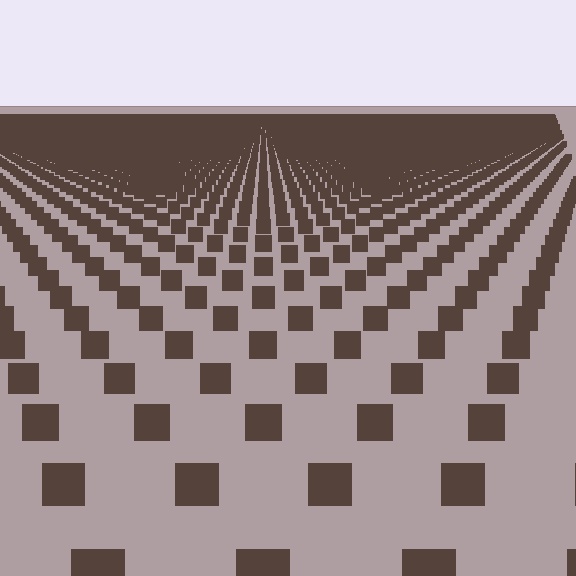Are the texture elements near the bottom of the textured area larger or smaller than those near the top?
Larger. Near the bottom, elements are closer to the viewer and appear at a bigger on-screen size.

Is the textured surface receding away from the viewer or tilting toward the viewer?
The surface is receding away from the viewer. Texture elements get smaller and denser toward the top.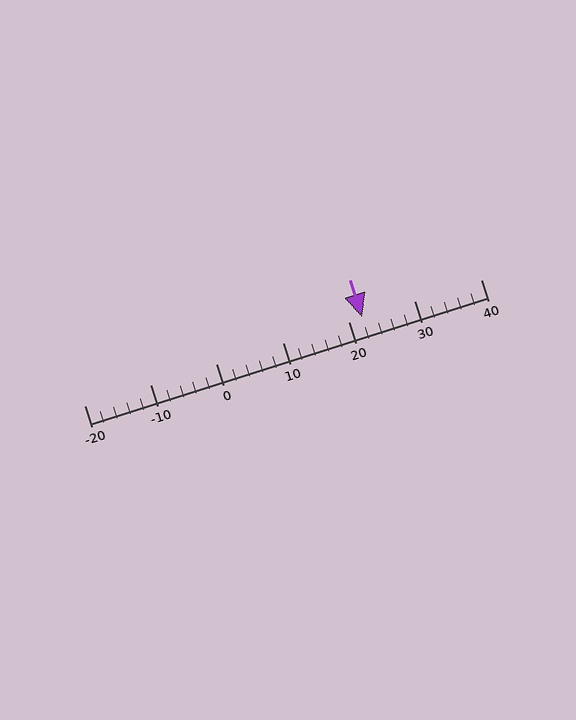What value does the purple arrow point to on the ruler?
The purple arrow points to approximately 22.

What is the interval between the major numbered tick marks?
The major tick marks are spaced 10 units apart.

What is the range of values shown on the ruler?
The ruler shows values from -20 to 40.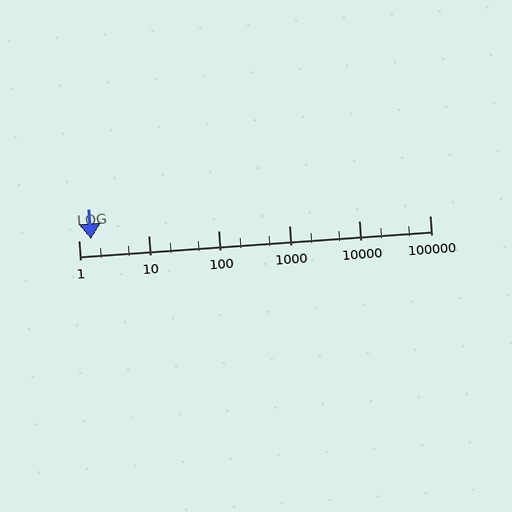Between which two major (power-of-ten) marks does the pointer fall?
The pointer is between 1 and 10.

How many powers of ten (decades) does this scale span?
The scale spans 5 decades, from 1 to 100000.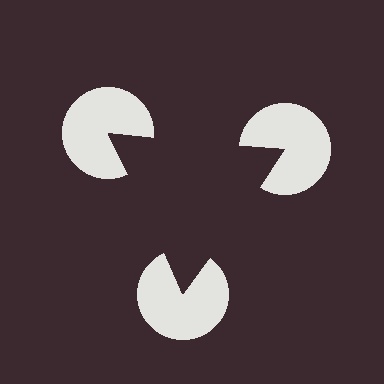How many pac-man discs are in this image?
There are 3 — one at each vertex of the illusory triangle.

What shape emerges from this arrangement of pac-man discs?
An illusory triangle — its edges are inferred from the aligned wedge cuts in the pac-man discs, not physically drawn.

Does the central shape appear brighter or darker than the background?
It typically appears slightly darker than the background, even though no actual brightness change is drawn.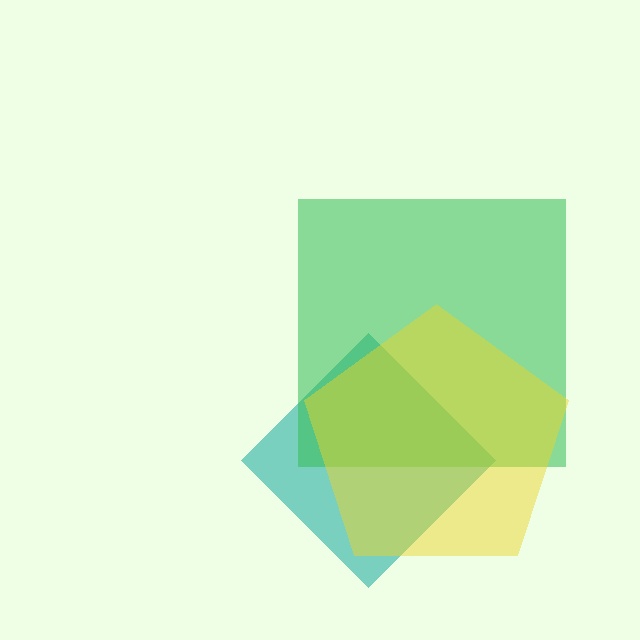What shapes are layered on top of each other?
The layered shapes are: a teal diamond, a green square, a yellow pentagon.